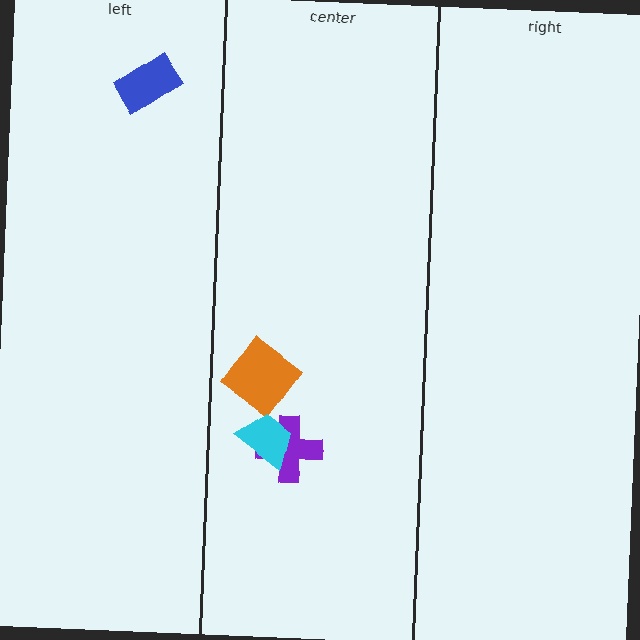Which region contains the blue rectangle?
The left region.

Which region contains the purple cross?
The center region.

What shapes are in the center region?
The orange diamond, the purple cross, the cyan trapezoid.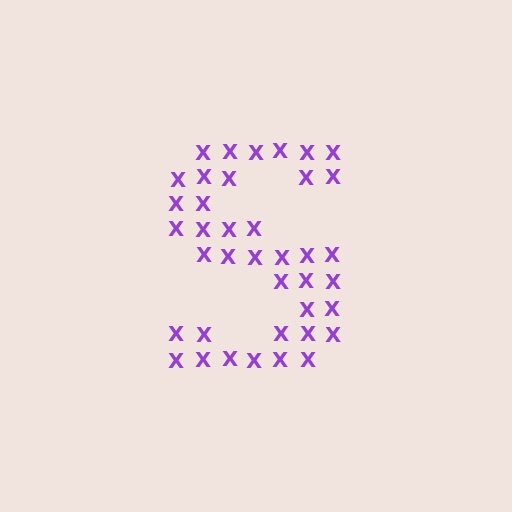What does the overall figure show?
The overall figure shows the letter S.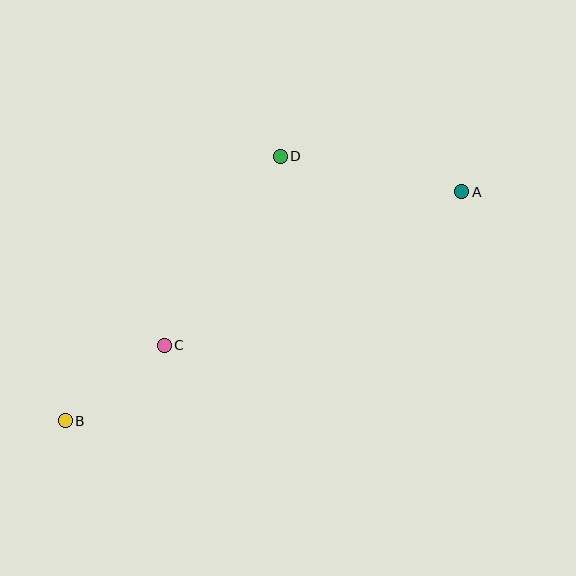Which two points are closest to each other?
Points B and C are closest to each other.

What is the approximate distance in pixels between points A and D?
The distance between A and D is approximately 185 pixels.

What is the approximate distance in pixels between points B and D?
The distance between B and D is approximately 341 pixels.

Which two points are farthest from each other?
Points A and B are farthest from each other.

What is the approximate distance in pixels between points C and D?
The distance between C and D is approximately 222 pixels.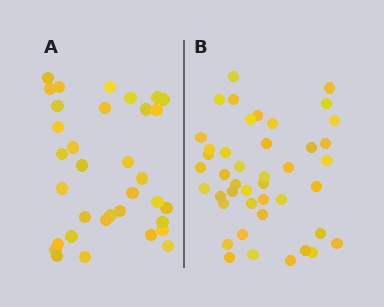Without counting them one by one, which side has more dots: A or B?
Region B (the right region) has more dots.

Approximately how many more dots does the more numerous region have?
Region B has roughly 8 or so more dots than region A.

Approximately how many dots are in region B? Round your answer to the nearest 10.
About 40 dots. (The exact count is 43, which rounds to 40.)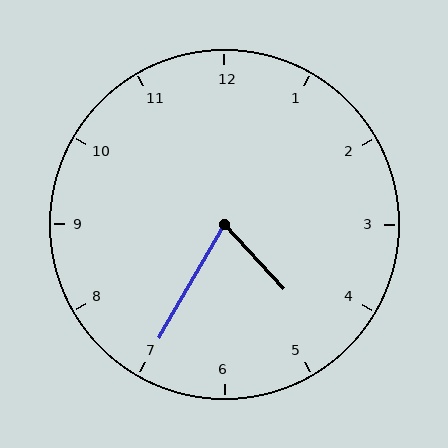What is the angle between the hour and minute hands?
Approximately 72 degrees.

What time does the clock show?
4:35.